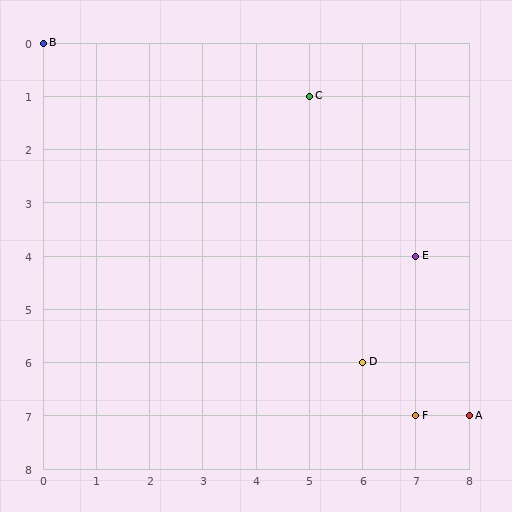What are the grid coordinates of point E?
Point E is at grid coordinates (7, 4).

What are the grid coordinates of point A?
Point A is at grid coordinates (8, 7).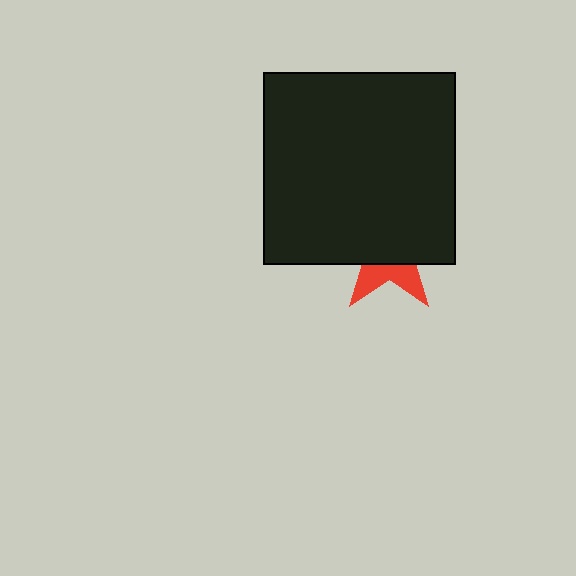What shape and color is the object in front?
The object in front is a black square.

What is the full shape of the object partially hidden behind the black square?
The partially hidden object is a red star.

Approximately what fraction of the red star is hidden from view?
Roughly 68% of the red star is hidden behind the black square.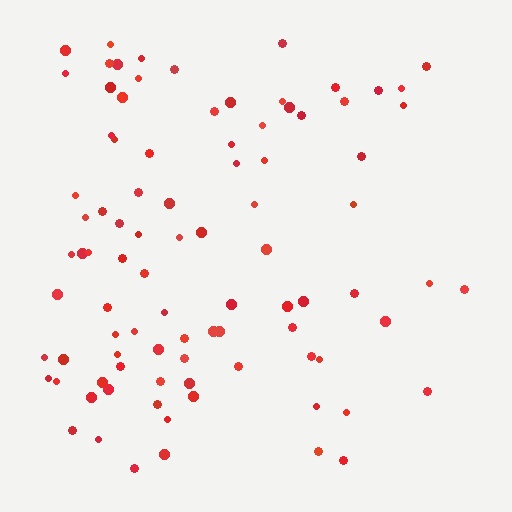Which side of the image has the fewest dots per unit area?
The right.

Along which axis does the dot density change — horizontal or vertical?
Horizontal.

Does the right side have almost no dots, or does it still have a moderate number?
Still a moderate number, just noticeably fewer than the left.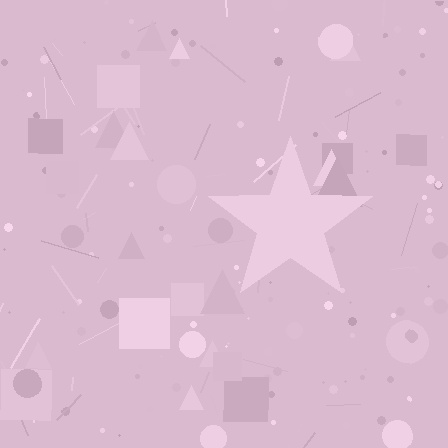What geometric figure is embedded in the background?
A star is embedded in the background.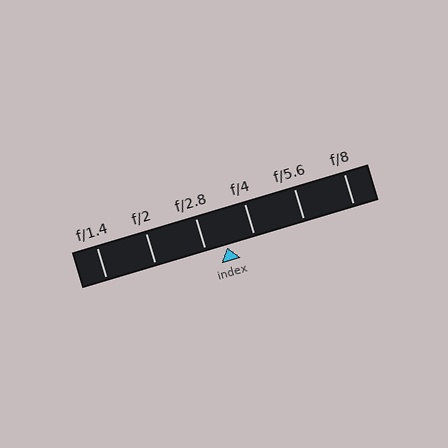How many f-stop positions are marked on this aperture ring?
There are 6 f-stop positions marked.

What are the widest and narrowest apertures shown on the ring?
The widest aperture shown is f/1.4 and the narrowest is f/8.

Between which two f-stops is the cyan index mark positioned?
The index mark is between f/2.8 and f/4.